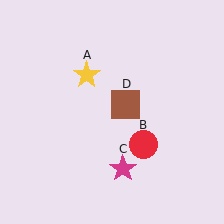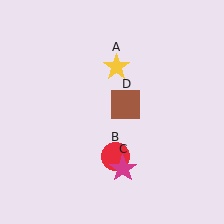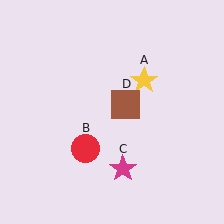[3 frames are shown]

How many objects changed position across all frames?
2 objects changed position: yellow star (object A), red circle (object B).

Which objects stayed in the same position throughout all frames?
Magenta star (object C) and brown square (object D) remained stationary.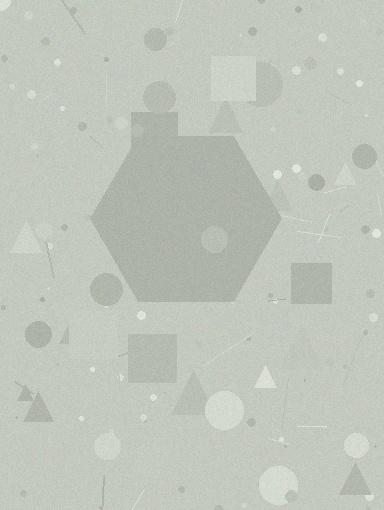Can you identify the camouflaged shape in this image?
The camouflaged shape is a hexagon.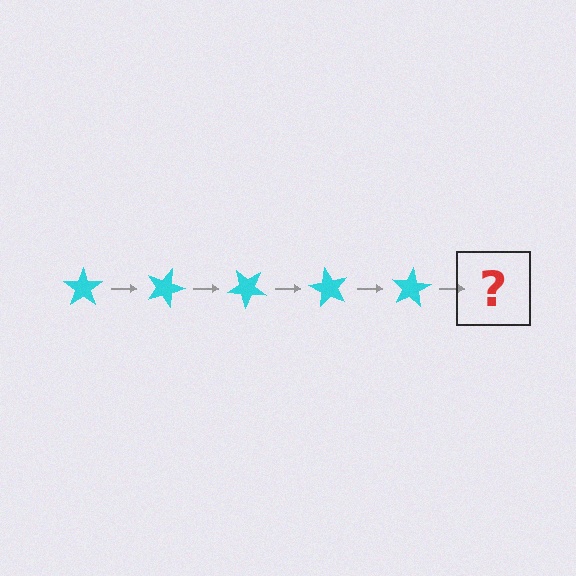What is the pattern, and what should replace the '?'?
The pattern is that the star rotates 20 degrees each step. The '?' should be a cyan star rotated 100 degrees.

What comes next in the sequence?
The next element should be a cyan star rotated 100 degrees.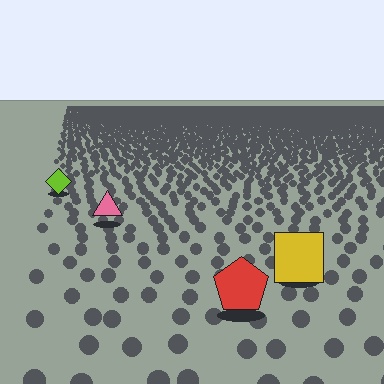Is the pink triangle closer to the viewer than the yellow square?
No. The yellow square is closer — you can tell from the texture gradient: the ground texture is coarser near it.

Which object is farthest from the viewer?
The lime diamond is farthest from the viewer. It appears smaller and the ground texture around it is denser.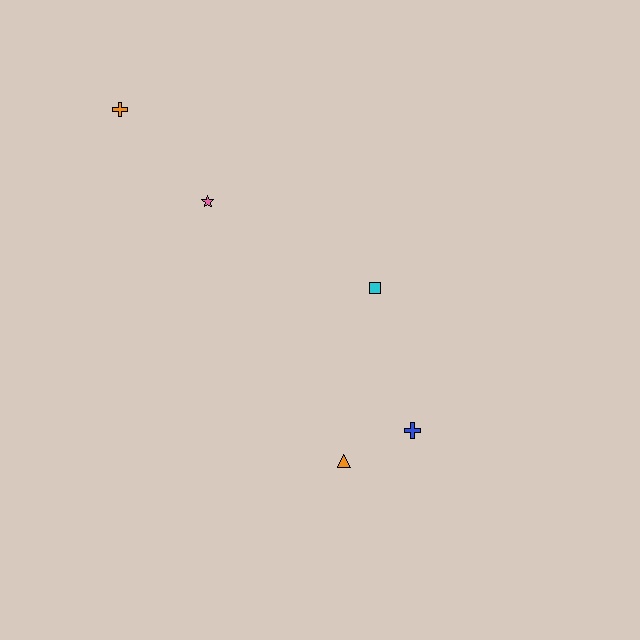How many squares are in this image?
There is 1 square.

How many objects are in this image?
There are 5 objects.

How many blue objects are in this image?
There is 1 blue object.